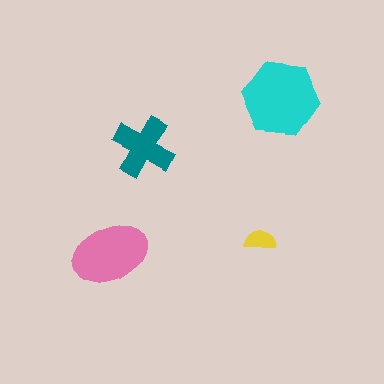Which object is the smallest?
The yellow semicircle.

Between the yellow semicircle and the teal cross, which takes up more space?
The teal cross.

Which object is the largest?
The cyan hexagon.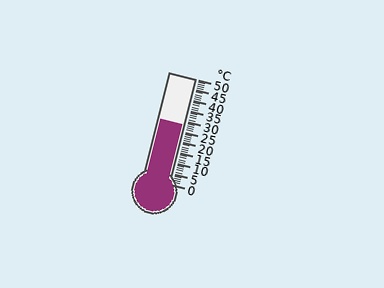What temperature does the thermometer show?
The thermometer shows approximately 28°C.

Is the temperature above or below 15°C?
The temperature is above 15°C.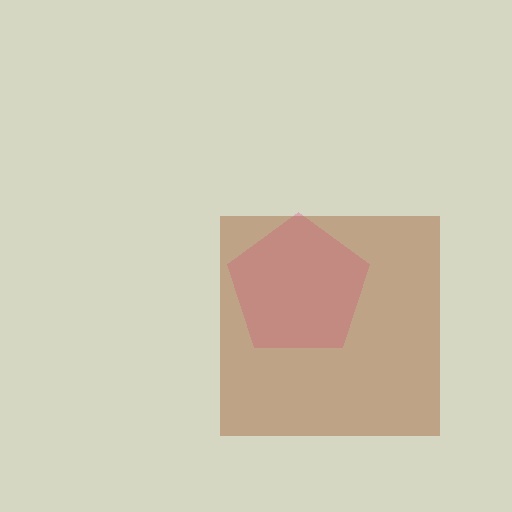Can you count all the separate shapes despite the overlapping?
Yes, there are 2 separate shapes.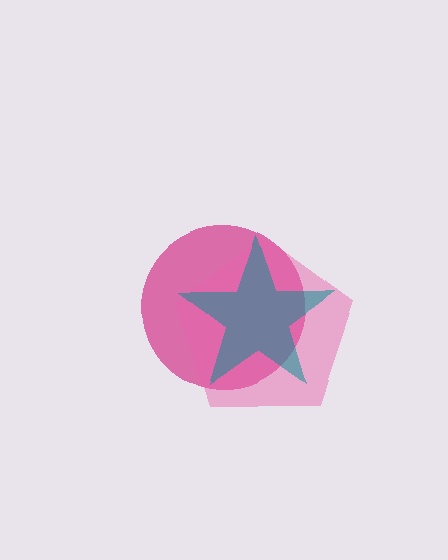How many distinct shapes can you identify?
There are 3 distinct shapes: a magenta circle, a pink pentagon, a teal star.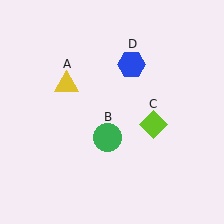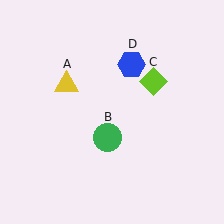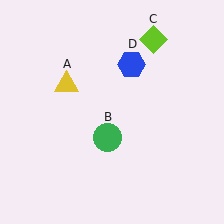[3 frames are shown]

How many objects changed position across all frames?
1 object changed position: lime diamond (object C).